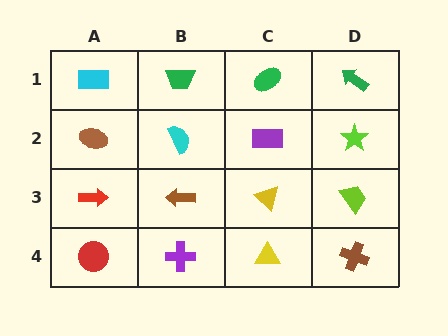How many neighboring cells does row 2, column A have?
3.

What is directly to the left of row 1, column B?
A cyan rectangle.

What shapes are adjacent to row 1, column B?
A cyan semicircle (row 2, column B), a cyan rectangle (row 1, column A), a green ellipse (row 1, column C).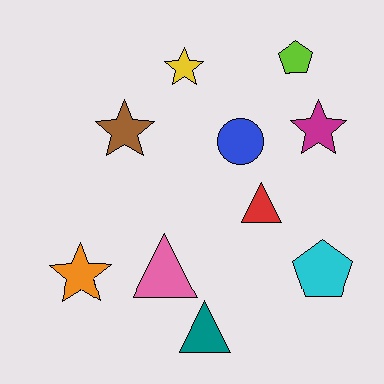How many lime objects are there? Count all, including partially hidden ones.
There is 1 lime object.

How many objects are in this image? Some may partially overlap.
There are 10 objects.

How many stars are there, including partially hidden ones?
There are 4 stars.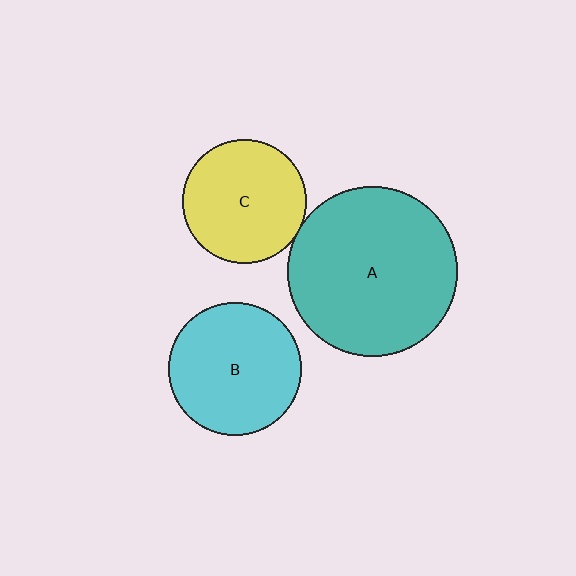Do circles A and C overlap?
Yes.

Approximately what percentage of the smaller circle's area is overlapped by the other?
Approximately 5%.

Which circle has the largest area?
Circle A (teal).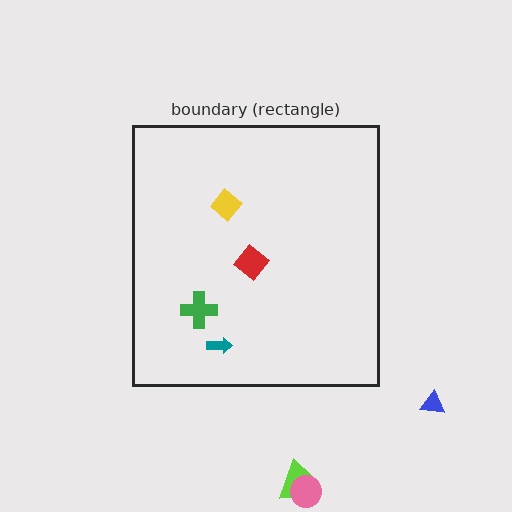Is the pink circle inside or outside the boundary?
Outside.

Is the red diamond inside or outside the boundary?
Inside.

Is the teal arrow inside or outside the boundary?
Inside.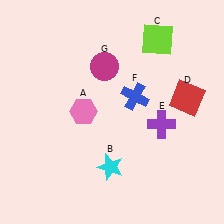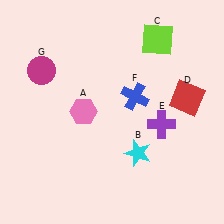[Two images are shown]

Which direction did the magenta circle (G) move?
The magenta circle (G) moved left.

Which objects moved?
The objects that moved are: the cyan star (B), the magenta circle (G).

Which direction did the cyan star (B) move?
The cyan star (B) moved right.